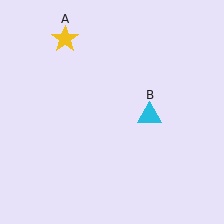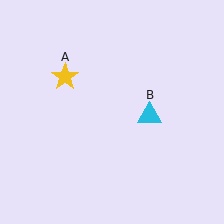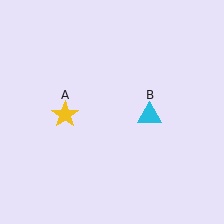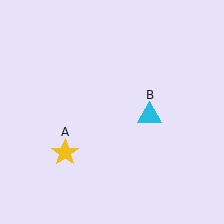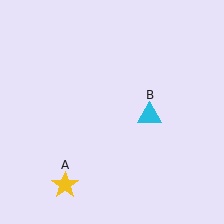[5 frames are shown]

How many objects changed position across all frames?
1 object changed position: yellow star (object A).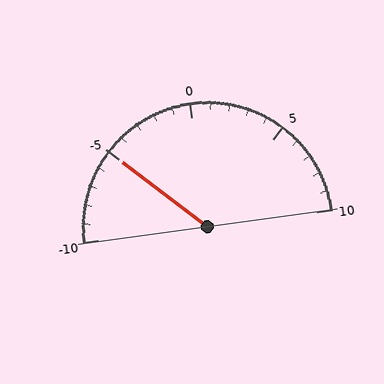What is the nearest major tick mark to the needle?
The nearest major tick mark is -5.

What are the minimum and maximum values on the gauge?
The gauge ranges from -10 to 10.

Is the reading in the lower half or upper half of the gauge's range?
The reading is in the lower half of the range (-10 to 10).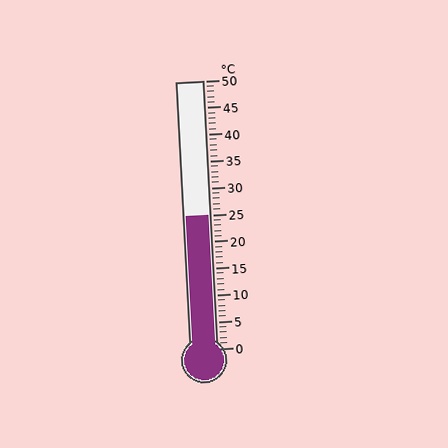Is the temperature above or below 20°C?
The temperature is above 20°C.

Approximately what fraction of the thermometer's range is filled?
The thermometer is filled to approximately 50% of its range.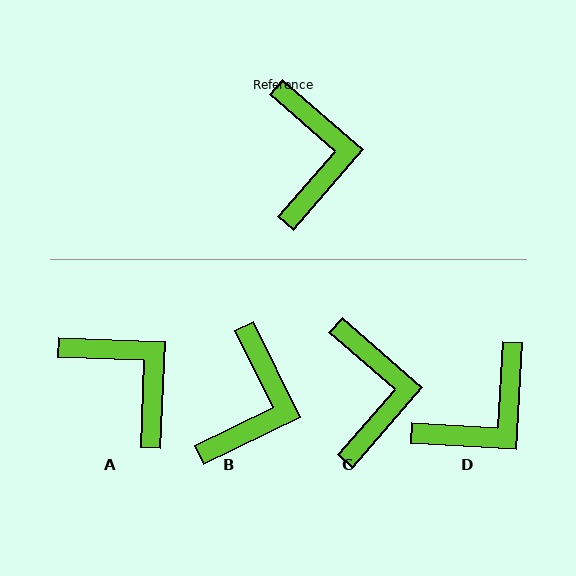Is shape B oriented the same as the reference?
No, it is off by about 23 degrees.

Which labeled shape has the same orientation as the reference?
C.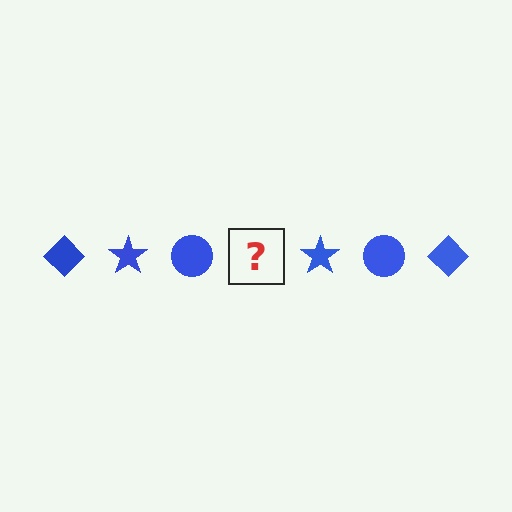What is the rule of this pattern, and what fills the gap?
The rule is that the pattern cycles through diamond, star, circle shapes in blue. The gap should be filled with a blue diamond.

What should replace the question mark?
The question mark should be replaced with a blue diamond.